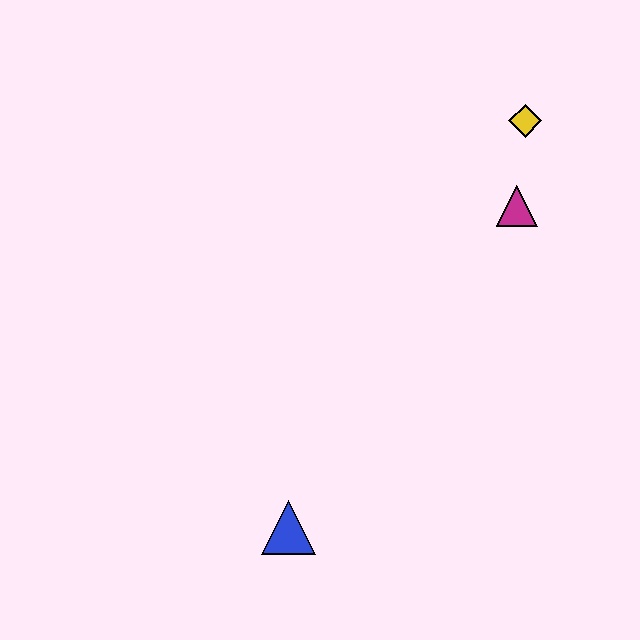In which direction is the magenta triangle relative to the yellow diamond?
The magenta triangle is below the yellow diamond.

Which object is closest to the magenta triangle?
The yellow diamond is closest to the magenta triangle.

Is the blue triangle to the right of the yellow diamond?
No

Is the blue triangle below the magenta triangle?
Yes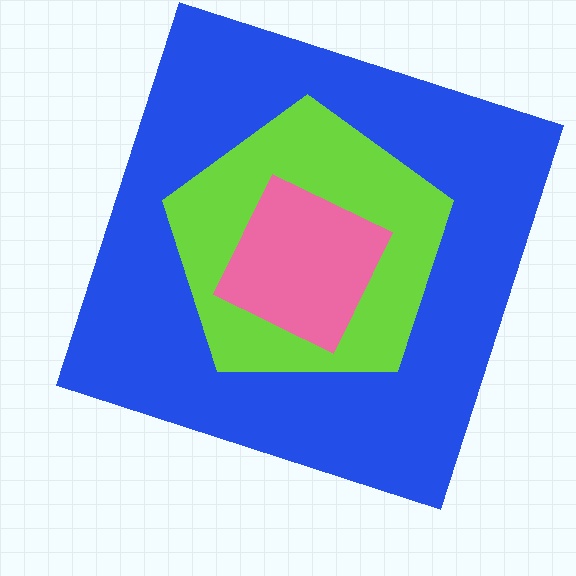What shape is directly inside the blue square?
The lime pentagon.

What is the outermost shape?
The blue square.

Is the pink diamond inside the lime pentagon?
Yes.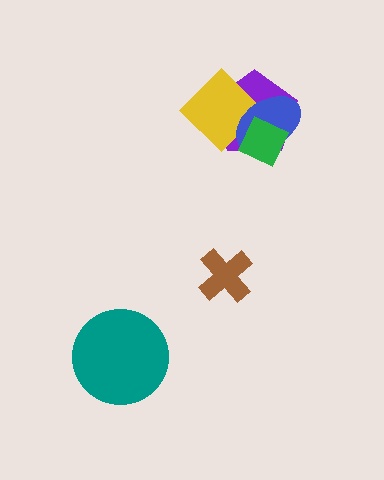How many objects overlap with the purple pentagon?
3 objects overlap with the purple pentagon.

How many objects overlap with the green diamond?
3 objects overlap with the green diamond.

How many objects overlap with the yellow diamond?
3 objects overlap with the yellow diamond.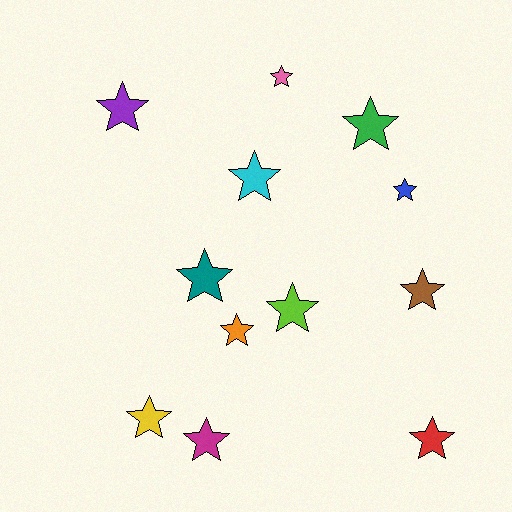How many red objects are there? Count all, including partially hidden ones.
There is 1 red object.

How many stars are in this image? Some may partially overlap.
There are 12 stars.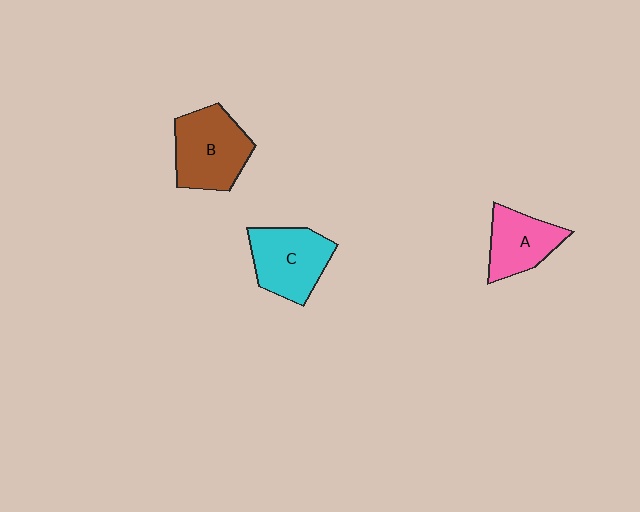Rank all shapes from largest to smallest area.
From largest to smallest: B (brown), C (cyan), A (pink).